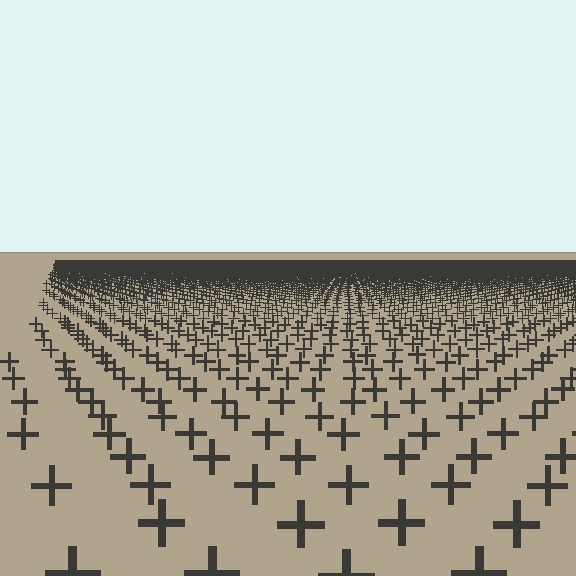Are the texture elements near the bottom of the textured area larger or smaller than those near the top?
Larger. Near the bottom, elements are closer to the viewer and appear at a bigger on-screen size.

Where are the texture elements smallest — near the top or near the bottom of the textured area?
Near the top.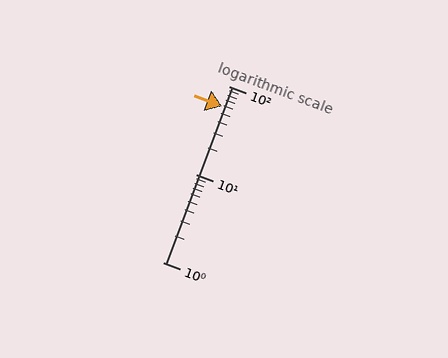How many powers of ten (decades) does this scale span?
The scale spans 2 decades, from 1 to 100.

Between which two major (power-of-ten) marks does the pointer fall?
The pointer is between 10 and 100.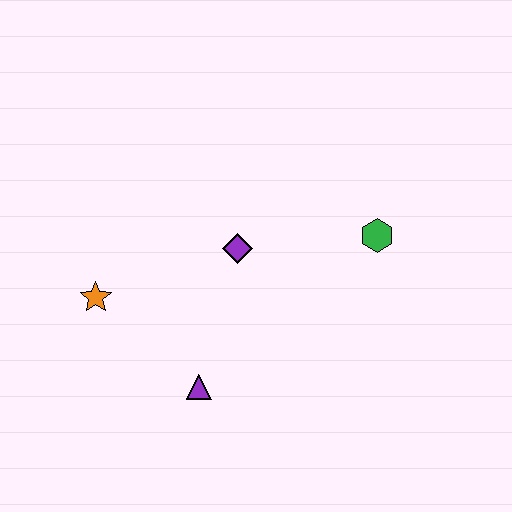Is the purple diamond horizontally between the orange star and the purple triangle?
No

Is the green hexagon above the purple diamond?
Yes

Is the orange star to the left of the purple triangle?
Yes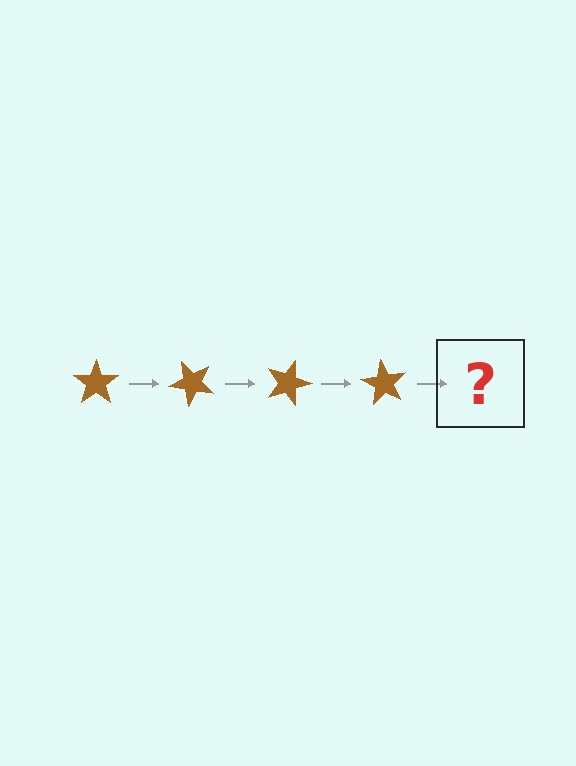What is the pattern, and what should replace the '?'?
The pattern is that the star rotates 45 degrees each step. The '?' should be a brown star rotated 180 degrees.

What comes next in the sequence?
The next element should be a brown star rotated 180 degrees.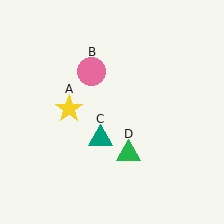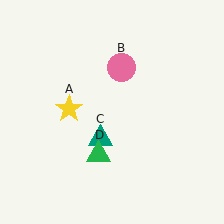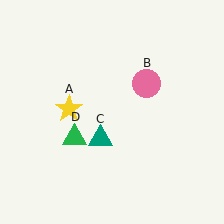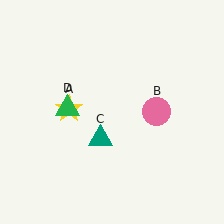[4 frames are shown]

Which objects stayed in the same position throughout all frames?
Yellow star (object A) and teal triangle (object C) remained stationary.